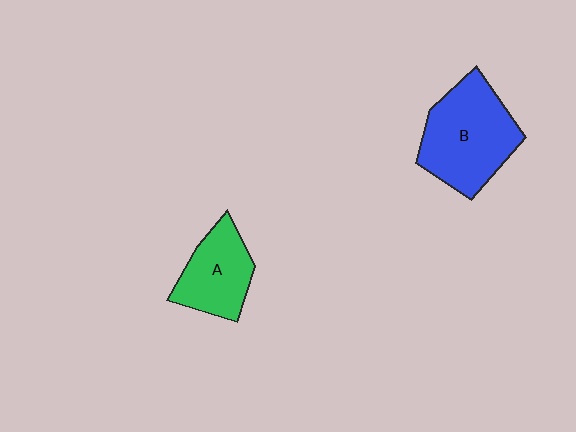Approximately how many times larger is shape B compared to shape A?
Approximately 1.6 times.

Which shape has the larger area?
Shape B (blue).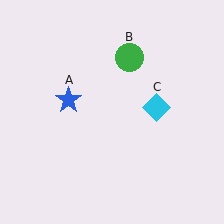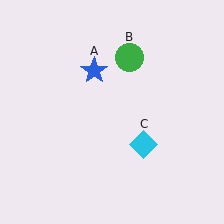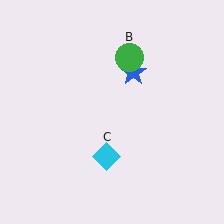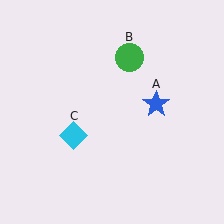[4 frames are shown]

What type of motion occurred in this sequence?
The blue star (object A), cyan diamond (object C) rotated clockwise around the center of the scene.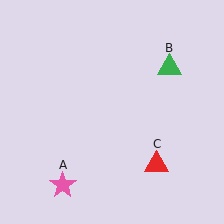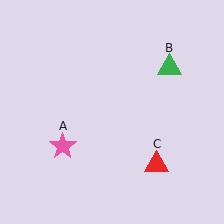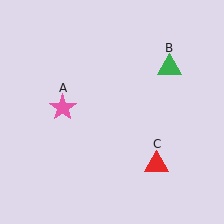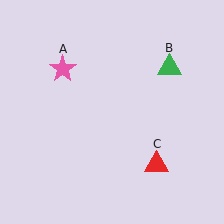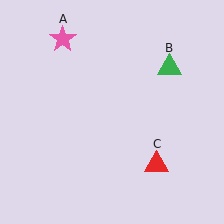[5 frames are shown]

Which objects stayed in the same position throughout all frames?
Green triangle (object B) and red triangle (object C) remained stationary.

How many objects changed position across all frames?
1 object changed position: pink star (object A).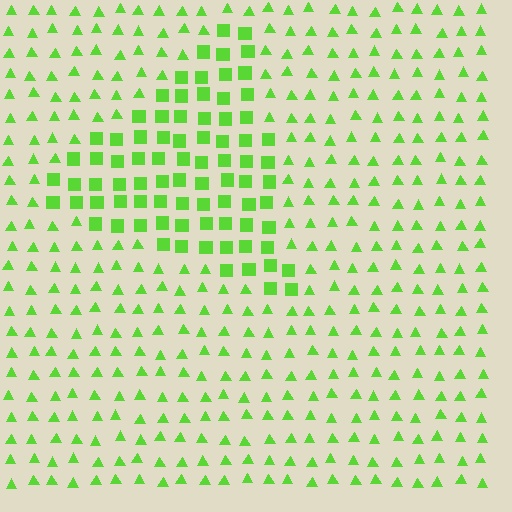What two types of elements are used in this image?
The image uses squares inside the triangle region and triangles outside it.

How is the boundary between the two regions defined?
The boundary is defined by a change in element shape: squares inside vs. triangles outside. All elements share the same color and spacing.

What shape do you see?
I see a triangle.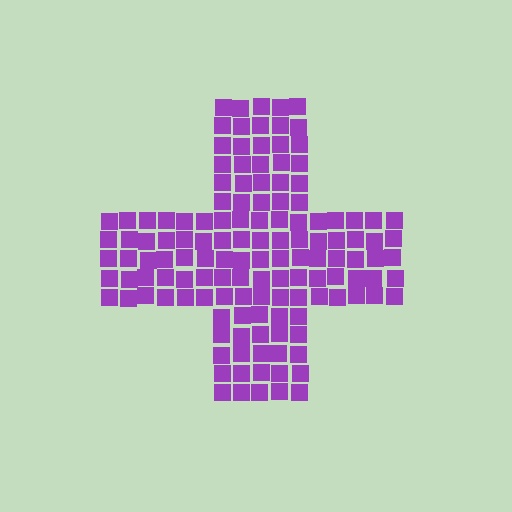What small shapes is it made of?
It is made of small squares.